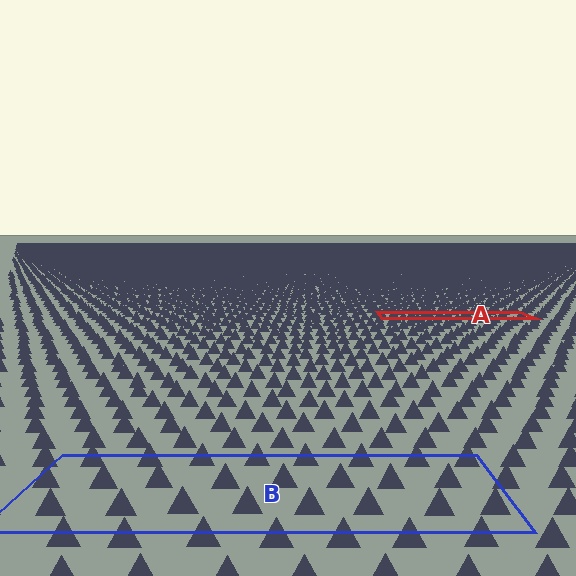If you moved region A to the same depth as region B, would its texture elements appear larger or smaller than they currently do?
They would appear larger. At a closer depth, the same texture elements are projected at a bigger on-screen size.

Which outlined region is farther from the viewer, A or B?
Region A is farther from the viewer — the texture elements inside it appear smaller and more densely packed.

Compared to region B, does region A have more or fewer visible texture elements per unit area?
Region A has more texture elements per unit area — they are packed more densely because it is farther away.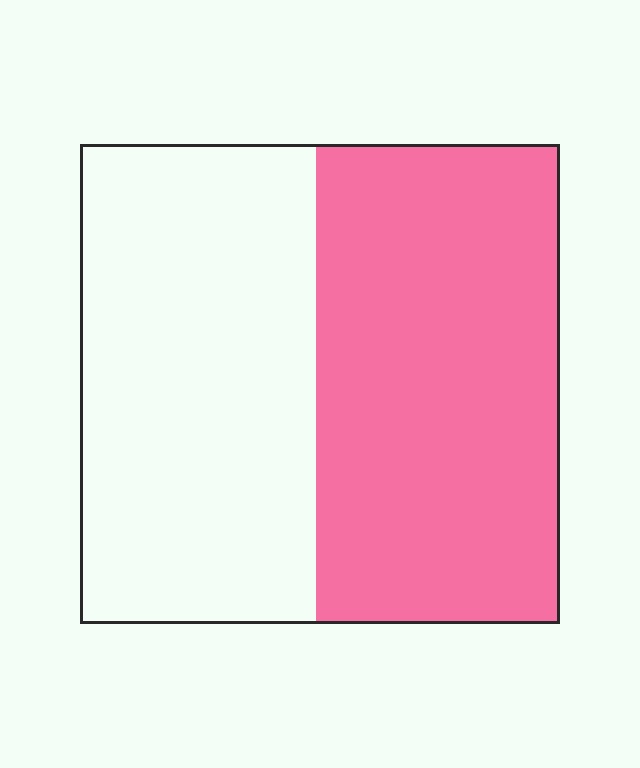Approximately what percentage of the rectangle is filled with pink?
Approximately 50%.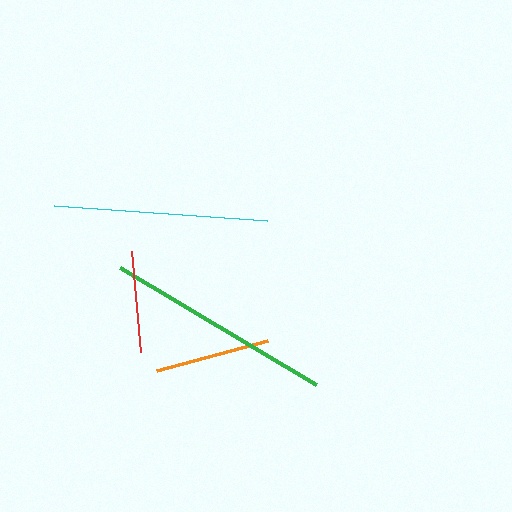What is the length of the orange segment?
The orange segment is approximately 114 pixels long.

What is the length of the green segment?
The green segment is approximately 228 pixels long.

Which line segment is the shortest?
The red line is the shortest at approximately 102 pixels.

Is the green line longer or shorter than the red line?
The green line is longer than the red line.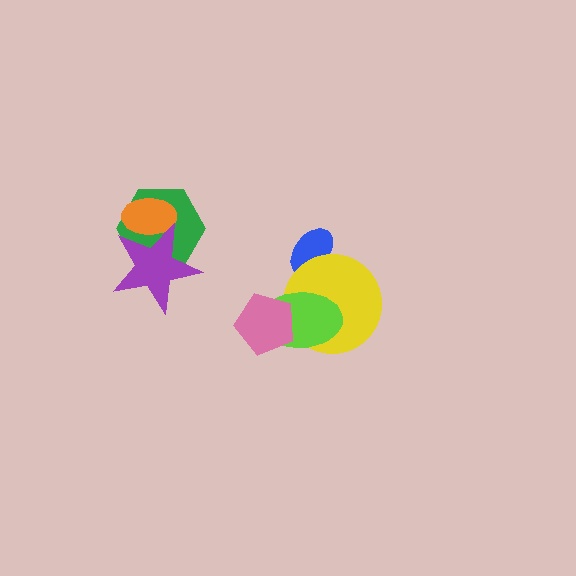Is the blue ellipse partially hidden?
Yes, it is partially covered by another shape.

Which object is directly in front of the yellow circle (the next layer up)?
The lime ellipse is directly in front of the yellow circle.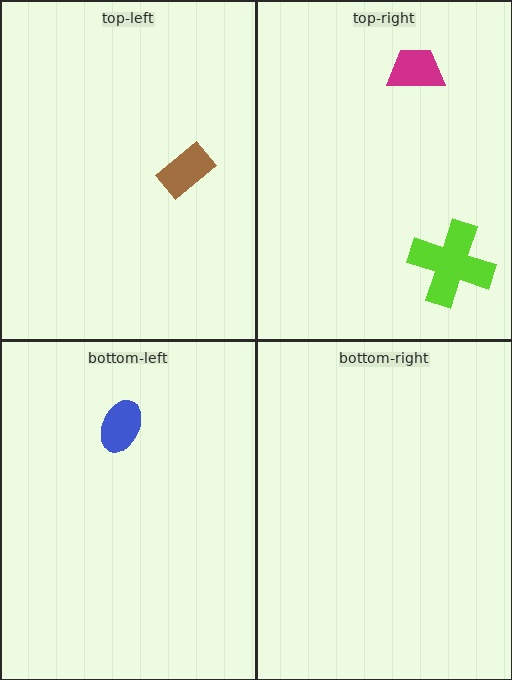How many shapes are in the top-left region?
1.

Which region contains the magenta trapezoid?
The top-right region.